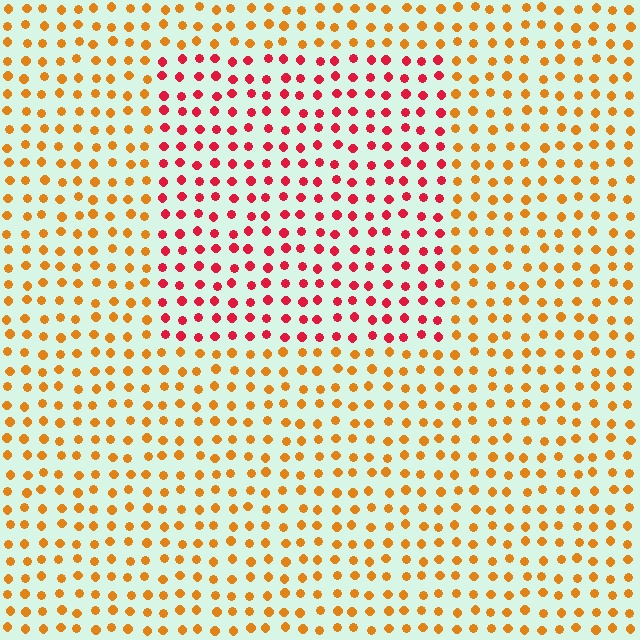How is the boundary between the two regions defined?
The boundary is defined purely by a slight shift in hue (about 43 degrees). Spacing, size, and orientation are identical on both sides.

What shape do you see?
I see a rectangle.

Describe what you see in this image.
The image is filled with small orange elements in a uniform arrangement. A rectangle-shaped region is visible where the elements are tinted to a slightly different hue, forming a subtle color boundary.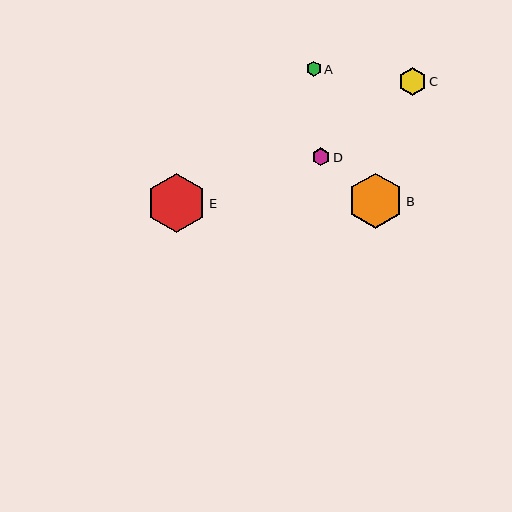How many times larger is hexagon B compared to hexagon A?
Hexagon B is approximately 3.7 times the size of hexagon A.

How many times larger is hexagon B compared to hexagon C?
Hexagon B is approximately 2.0 times the size of hexagon C.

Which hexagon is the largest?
Hexagon E is the largest with a size of approximately 59 pixels.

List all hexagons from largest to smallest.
From largest to smallest: E, B, C, D, A.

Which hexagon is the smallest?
Hexagon A is the smallest with a size of approximately 15 pixels.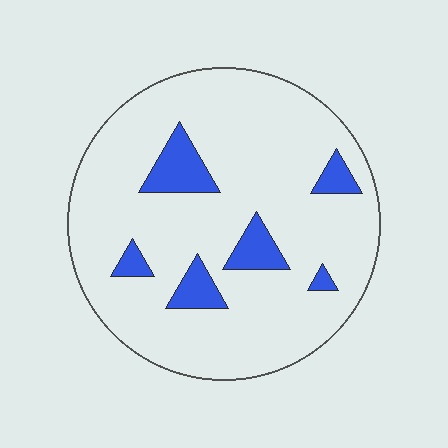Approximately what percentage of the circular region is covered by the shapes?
Approximately 10%.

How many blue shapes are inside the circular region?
6.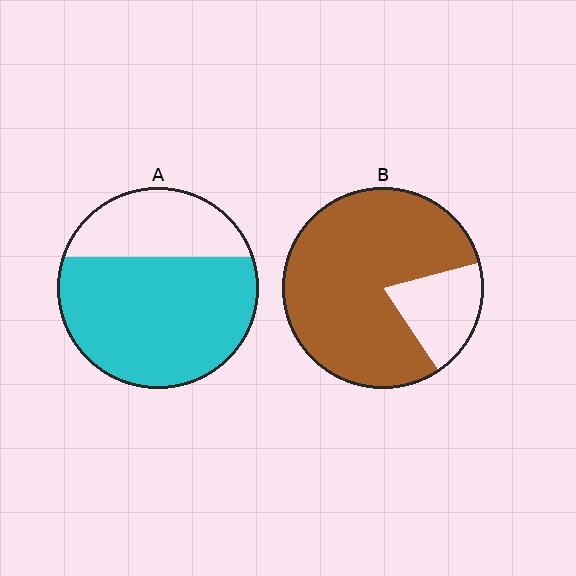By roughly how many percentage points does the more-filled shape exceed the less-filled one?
By roughly 10 percentage points (B over A).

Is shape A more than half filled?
Yes.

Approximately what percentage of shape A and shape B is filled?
A is approximately 70% and B is approximately 80%.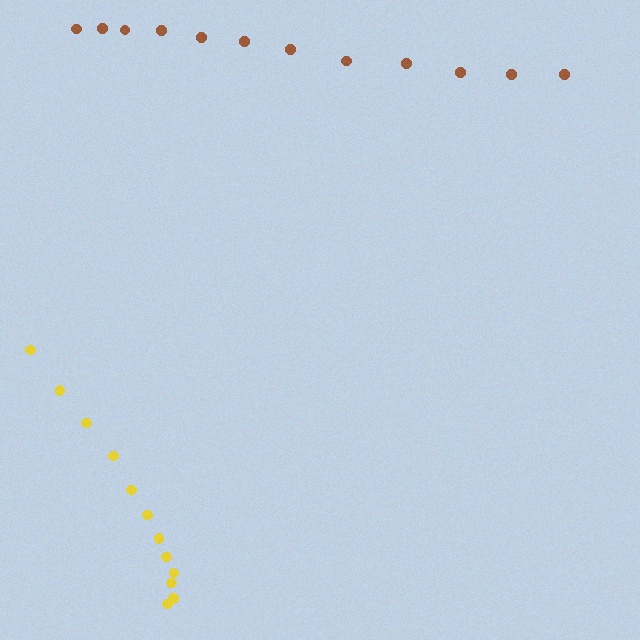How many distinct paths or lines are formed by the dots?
There are 2 distinct paths.